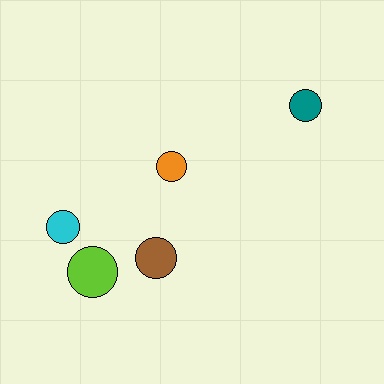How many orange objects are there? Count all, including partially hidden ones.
There is 1 orange object.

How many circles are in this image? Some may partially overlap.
There are 5 circles.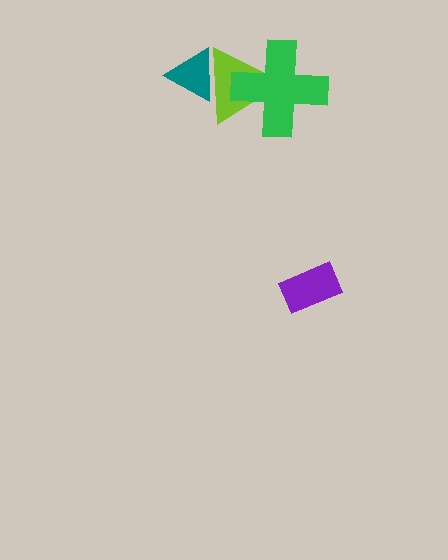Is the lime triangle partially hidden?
Yes, it is partially covered by another shape.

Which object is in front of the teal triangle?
The lime triangle is in front of the teal triangle.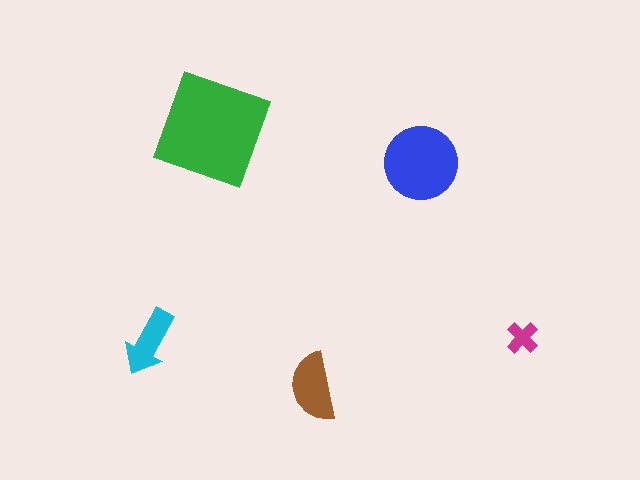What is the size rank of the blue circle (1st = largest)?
2nd.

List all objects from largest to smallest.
The green square, the blue circle, the brown semicircle, the cyan arrow, the magenta cross.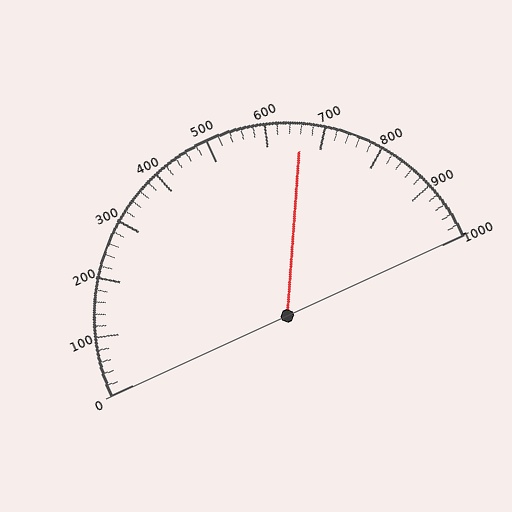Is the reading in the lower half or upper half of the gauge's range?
The reading is in the upper half of the range (0 to 1000).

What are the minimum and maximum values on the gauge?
The gauge ranges from 0 to 1000.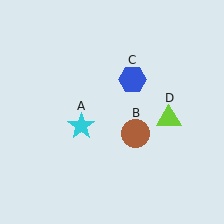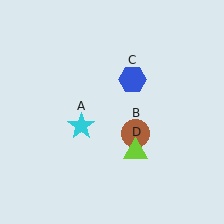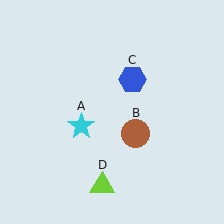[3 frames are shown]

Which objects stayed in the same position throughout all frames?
Cyan star (object A) and brown circle (object B) and blue hexagon (object C) remained stationary.